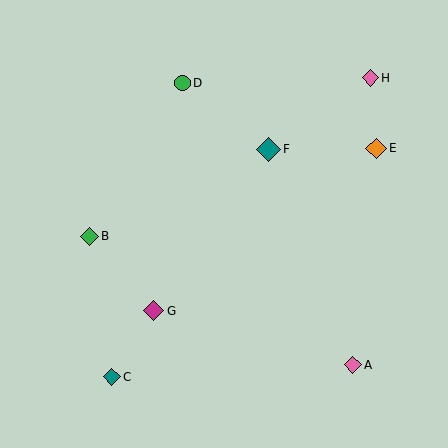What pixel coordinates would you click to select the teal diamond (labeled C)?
Click at (112, 377) to select the teal diamond C.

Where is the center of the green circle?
The center of the green circle is at (182, 83).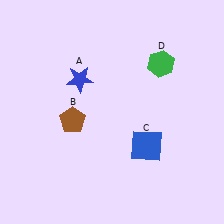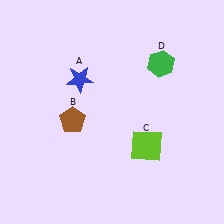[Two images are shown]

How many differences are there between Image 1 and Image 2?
There is 1 difference between the two images.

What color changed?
The square (C) changed from blue in Image 1 to lime in Image 2.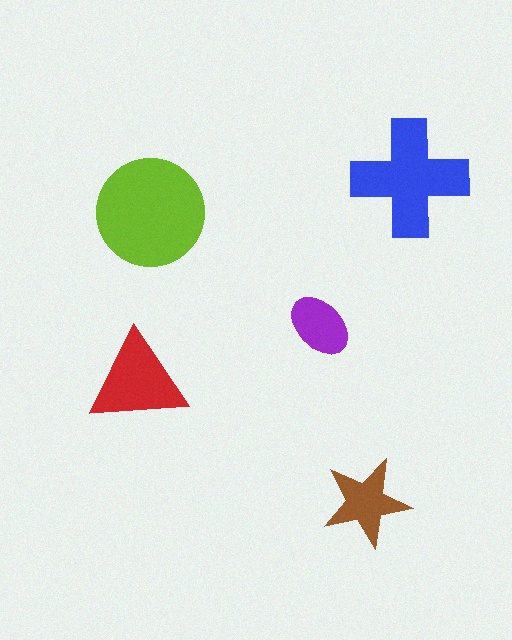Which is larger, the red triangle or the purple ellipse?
The red triangle.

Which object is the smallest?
The purple ellipse.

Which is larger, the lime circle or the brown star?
The lime circle.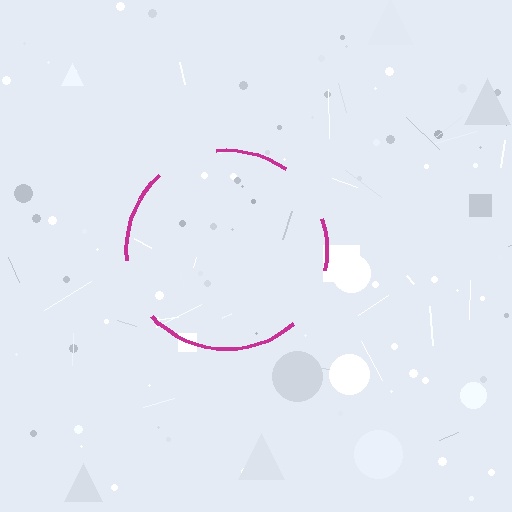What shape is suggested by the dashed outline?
The dashed outline suggests a circle.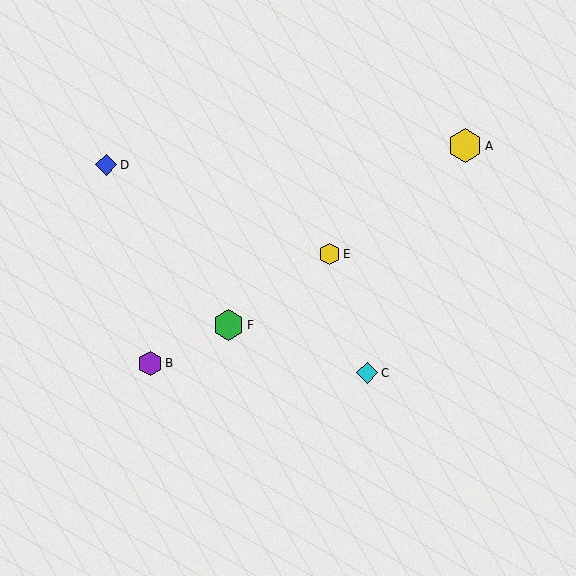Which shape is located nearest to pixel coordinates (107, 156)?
The blue diamond (labeled D) at (106, 165) is nearest to that location.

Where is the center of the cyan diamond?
The center of the cyan diamond is at (367, 373).